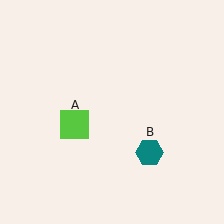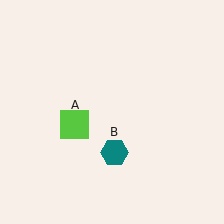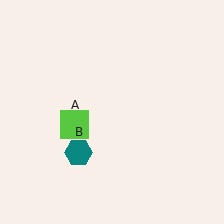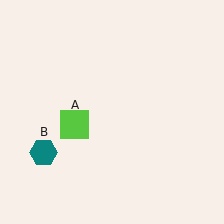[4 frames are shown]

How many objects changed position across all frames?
1 object changed position: teal hexagon (object B).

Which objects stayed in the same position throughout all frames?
Lime square (object A) remained stationary.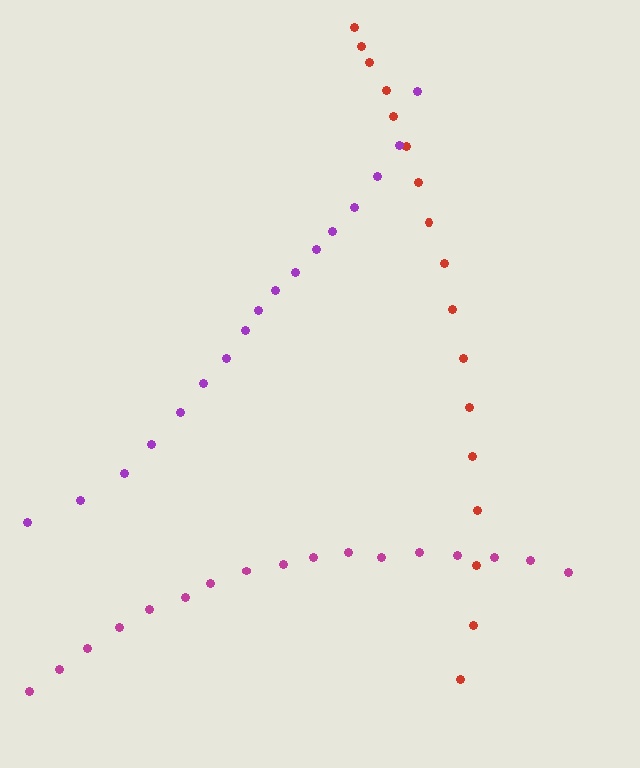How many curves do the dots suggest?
There are 3 distinct paths.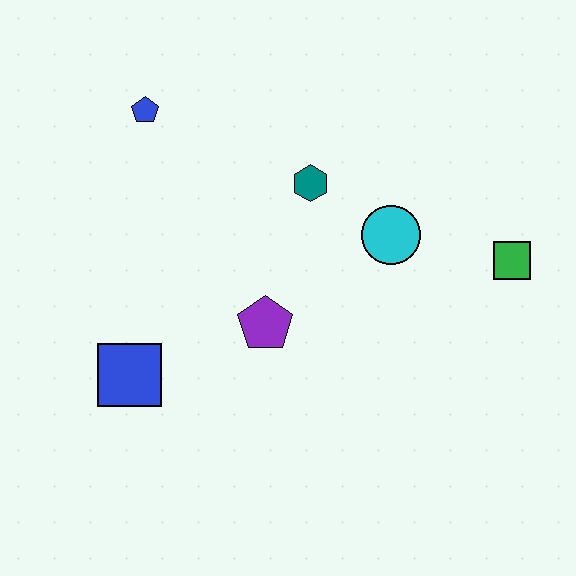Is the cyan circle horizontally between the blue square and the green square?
Yes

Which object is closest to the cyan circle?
The teal hexagon is closest to the cyan circle.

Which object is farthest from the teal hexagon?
The blue square is farthest from the teal hexagon.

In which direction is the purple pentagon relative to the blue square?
The purple pentagon is to the right of the blue square.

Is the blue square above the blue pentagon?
No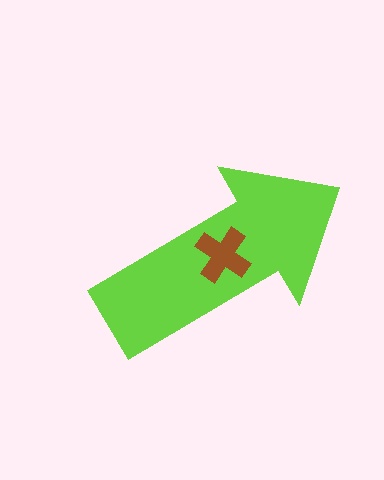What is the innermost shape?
The brown cross.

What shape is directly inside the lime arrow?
The brown cross.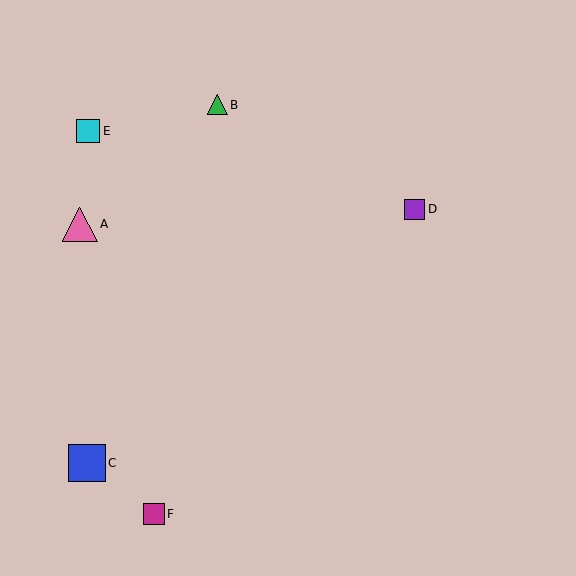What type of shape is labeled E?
Shape E is a cyan square.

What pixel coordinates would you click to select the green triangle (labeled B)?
Click at (217, 105) to select the green triangle B.